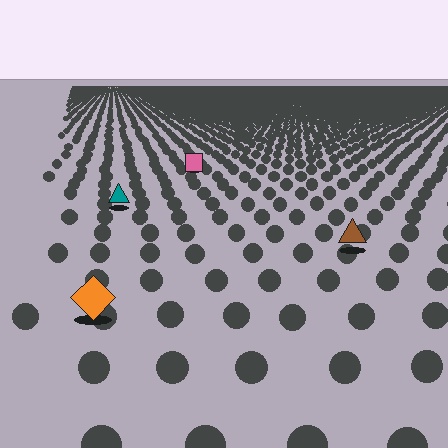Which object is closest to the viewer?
The orange diamond is closest. The texture marks near it are larger and more spread out.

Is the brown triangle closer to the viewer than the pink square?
Yes. The brown triangle is closer — you can tell from the texture gradient: the ground texture is coarser near it.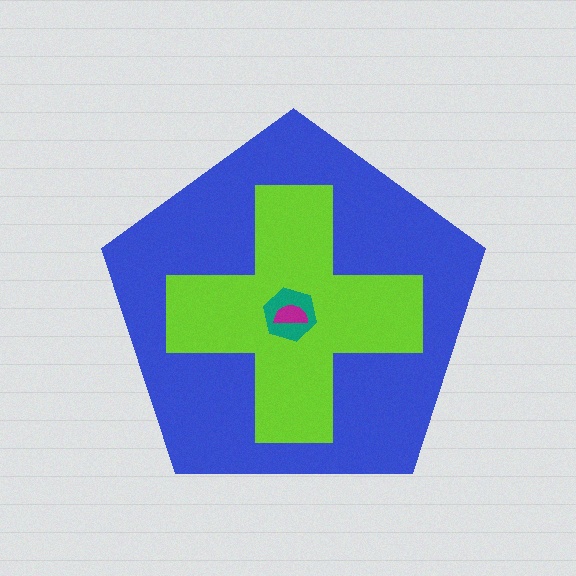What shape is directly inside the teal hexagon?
The magenta semicircle.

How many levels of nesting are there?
4.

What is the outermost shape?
The blue pentagon.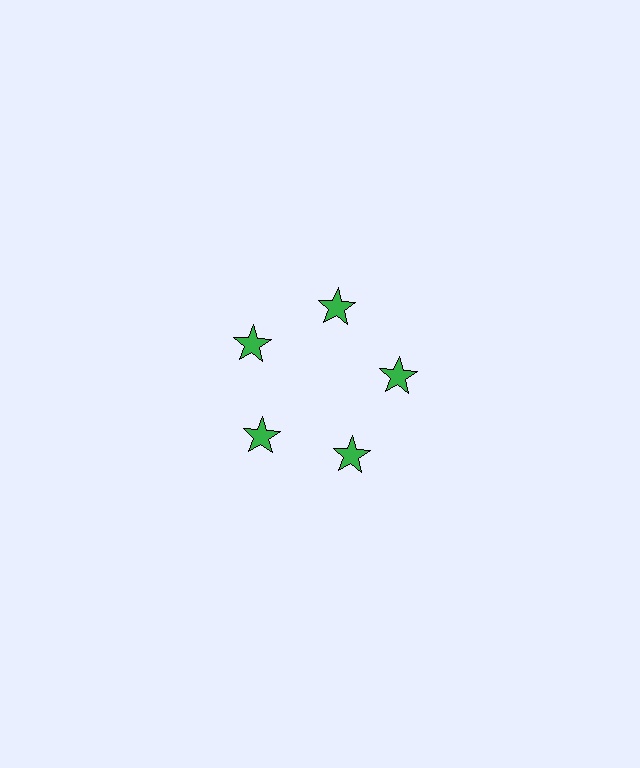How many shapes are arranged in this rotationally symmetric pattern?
There are 5 shapes, arranged in 5 groups of 1.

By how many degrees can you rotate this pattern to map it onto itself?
The pattern maps onto itself every 72 degrees of rotation.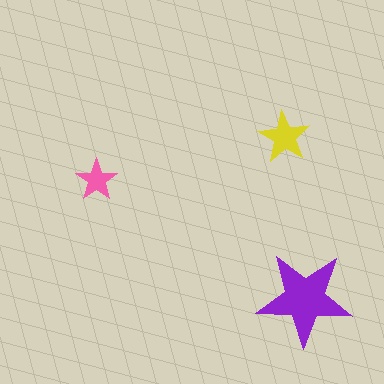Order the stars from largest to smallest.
the purple one, the yellow one, the pink one.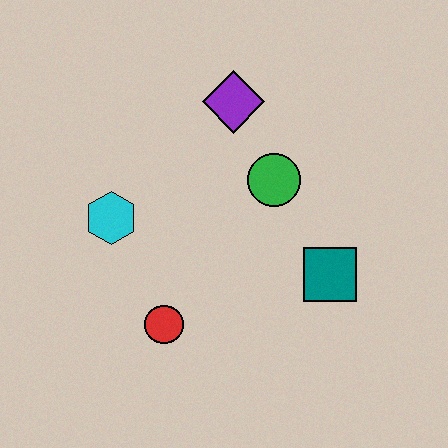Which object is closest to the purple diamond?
The green circle is closest to the purple diamond.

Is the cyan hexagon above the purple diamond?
No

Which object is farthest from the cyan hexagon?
The teal square is farthest from the cyan hexagon.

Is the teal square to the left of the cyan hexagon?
No